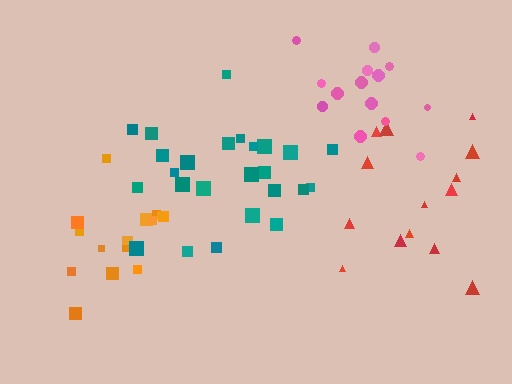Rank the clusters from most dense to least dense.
pink, teal, orange, red.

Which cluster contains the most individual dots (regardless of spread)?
Teal (25).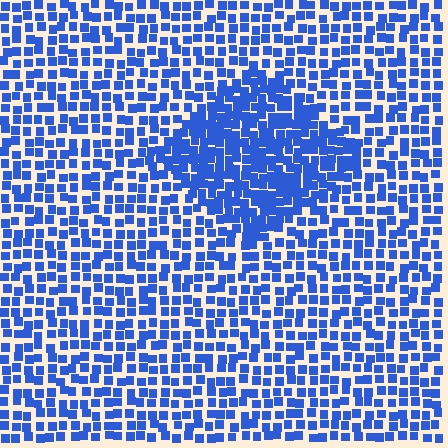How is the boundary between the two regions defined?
The boundary is defined by a change in element density (approximately 1.7x ratio). All elements are the same color, size, and shape.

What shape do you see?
I see a diamond.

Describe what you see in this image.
The image contains small blue elements arranged at two different densities. A diamond-shaped region is visible where the elements are more densely packed than the surrounding area.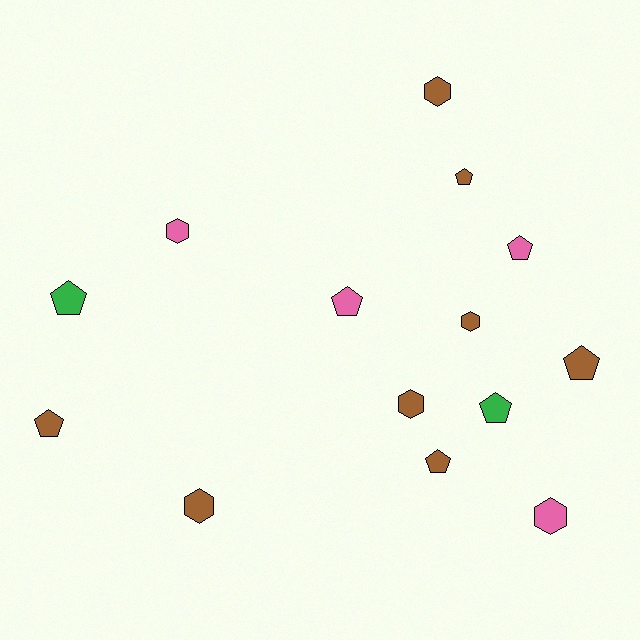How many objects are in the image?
There are 14 objects.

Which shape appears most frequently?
Pentagon, with 8 objects.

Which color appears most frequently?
Brown, with 8 objects.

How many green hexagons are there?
There are no green hexagons.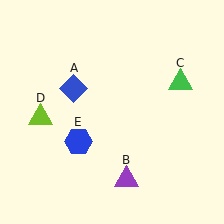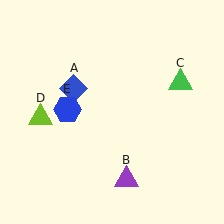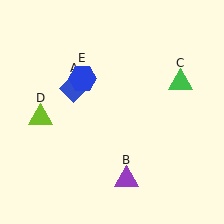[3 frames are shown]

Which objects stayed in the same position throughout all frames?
Blue diamond (object A) and purple triangle (object B) and green triangle (object C) and lime triangle (object D) remained stationary.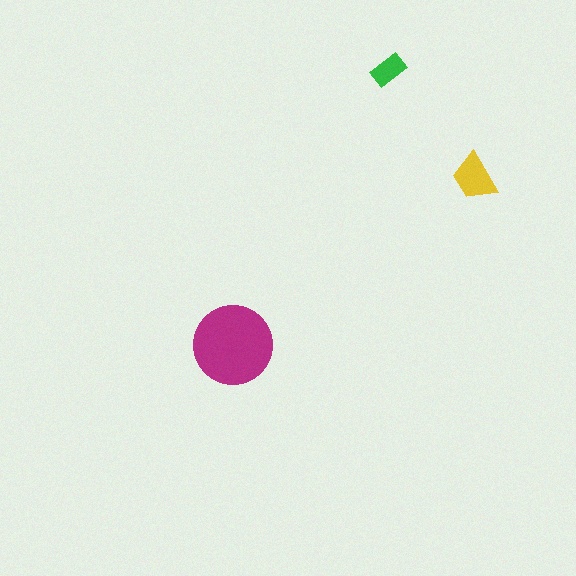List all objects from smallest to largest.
The green rectangle, the yellow trapezoid, the magenta circle.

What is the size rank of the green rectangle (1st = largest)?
3rd.